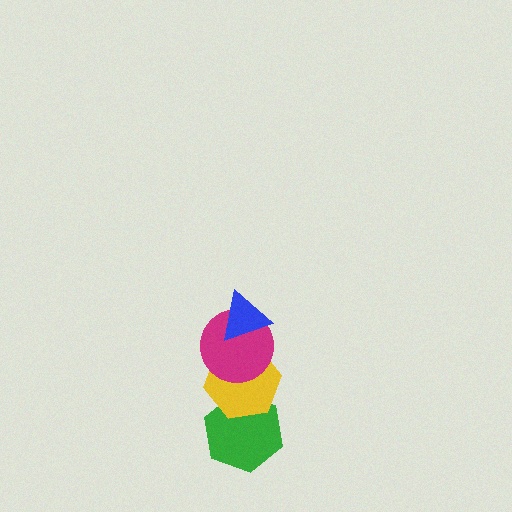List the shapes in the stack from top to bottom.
From top to bottom: the blue triangle, the magenta circle, the yellow hexagon, the green hexagon.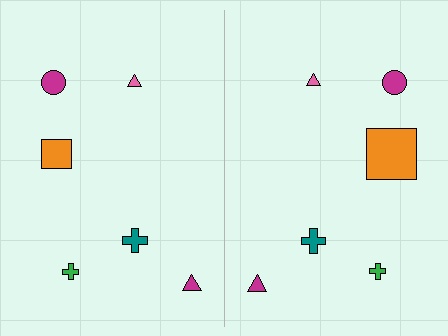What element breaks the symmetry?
The orange square on the right side has a different size than its mirror counterpart.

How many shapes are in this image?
There are 12 shapes in this image.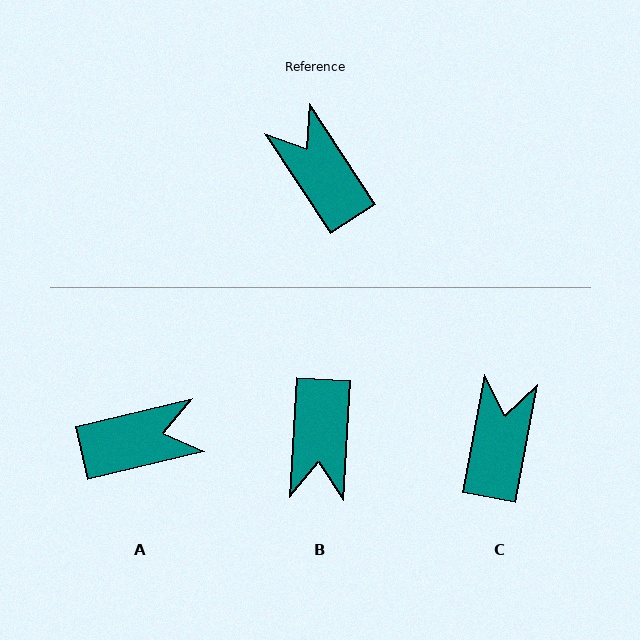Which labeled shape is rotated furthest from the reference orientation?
B, about 144 degrees away.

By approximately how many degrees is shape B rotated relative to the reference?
Approximately 144 degrees counter-clockwise.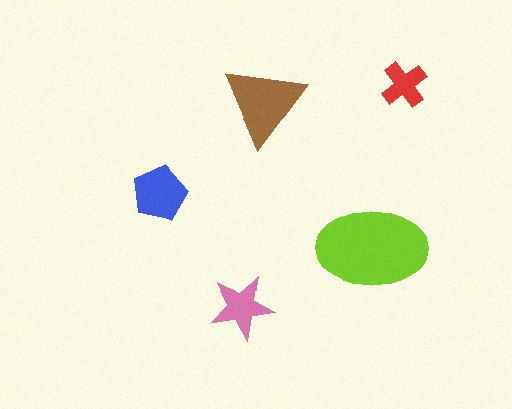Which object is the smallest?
The red cross.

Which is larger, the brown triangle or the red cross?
The brown triangle.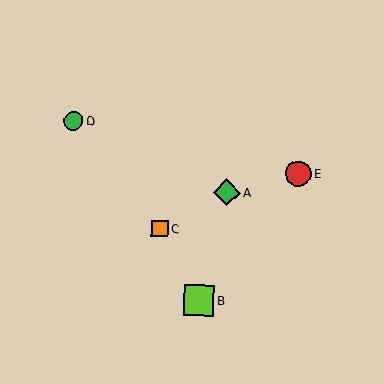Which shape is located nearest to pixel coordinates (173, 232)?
The orange square (labeled C) at (160, 229) is nearest to that location.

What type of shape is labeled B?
Shape B is a lime square.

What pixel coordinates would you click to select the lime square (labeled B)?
Click at (199, 300) to select the lime square B.